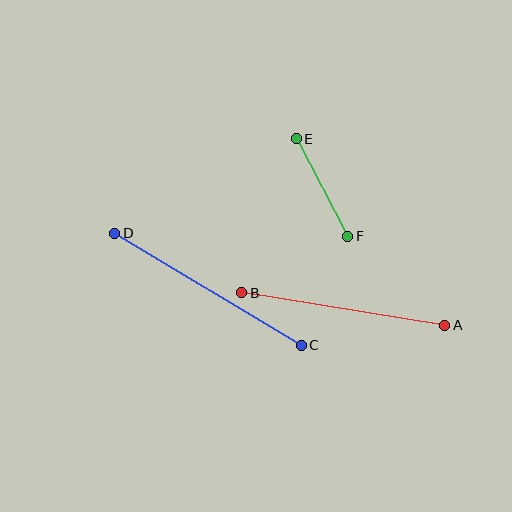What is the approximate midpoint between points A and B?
The midpoint is at approximately (343, 309) pixels.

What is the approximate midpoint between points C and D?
The midpoint is at approximately (208, 289) pixels.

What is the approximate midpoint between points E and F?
The midpoint is at approximately (322, 188) pixels.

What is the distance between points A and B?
The distance is approximately 205 pixels.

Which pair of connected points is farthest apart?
Points C and D are farthest apart.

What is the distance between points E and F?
The distance is approximately 110 pixels.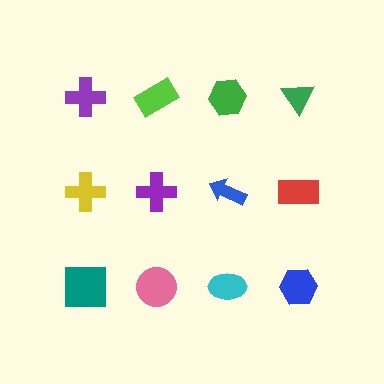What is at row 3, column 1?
A teal square.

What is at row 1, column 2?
A lime rectangle.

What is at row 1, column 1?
A purple cross.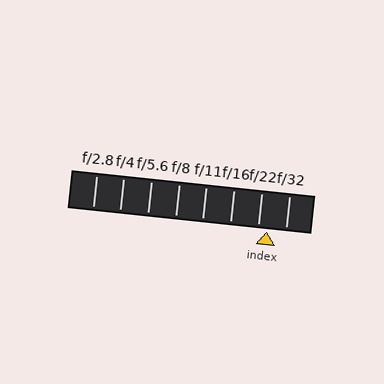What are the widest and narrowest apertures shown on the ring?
The widest aperture shown is f/2.8 and the narrowest is f/32.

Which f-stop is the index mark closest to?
The index mark is closest to f/22.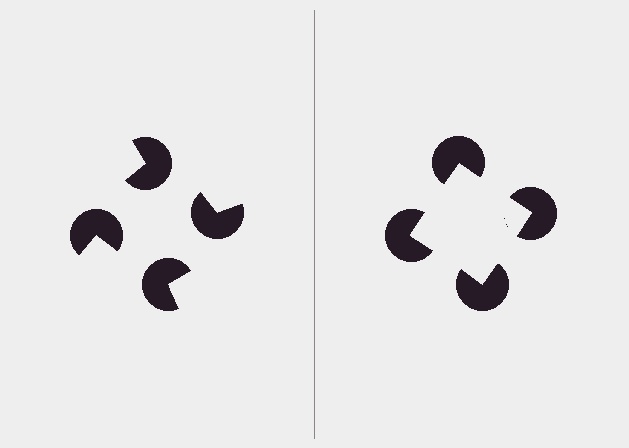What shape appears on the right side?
An illusory square.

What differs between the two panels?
The pac-man discs are positioned identically on both sides; only the wedge orientations differ. On the right they align to a square; on the left they are misaligned.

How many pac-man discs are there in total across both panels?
8 — 4 on each side.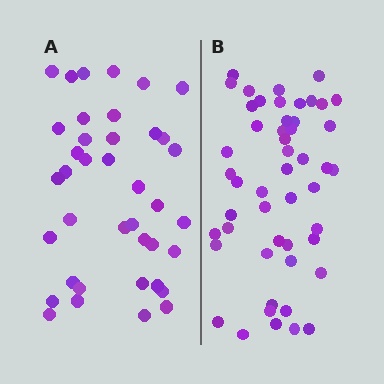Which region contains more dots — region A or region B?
Region B (the right region) has more dots.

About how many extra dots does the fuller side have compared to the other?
Region B has roughly 12 or so more dots than region A.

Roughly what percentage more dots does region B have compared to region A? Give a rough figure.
About 30% more.